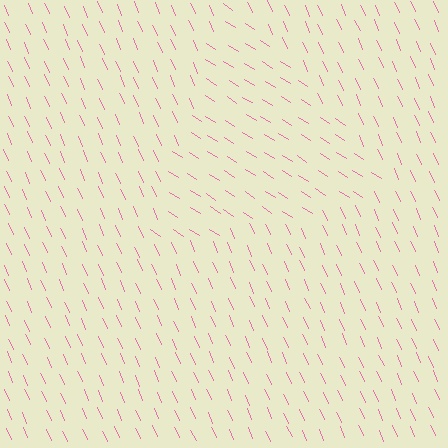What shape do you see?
I see a triangle.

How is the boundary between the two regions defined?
The boundary is defined purely by a change in line orientation (approximately 33 degrees difference). All lines are the same color and thickness.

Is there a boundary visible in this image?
Yes, there is a texture boundary formed by a change in line orientation.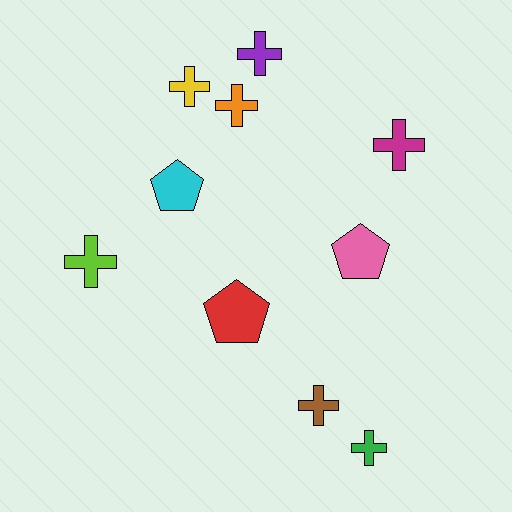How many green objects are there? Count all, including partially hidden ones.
There is 1 green object.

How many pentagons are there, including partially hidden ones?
There are 3 pentagons.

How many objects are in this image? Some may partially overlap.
There are 10 objects.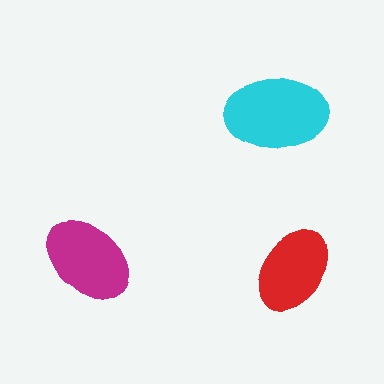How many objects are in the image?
There are 3 objects in the image.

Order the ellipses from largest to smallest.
the cyan one, the magenta one, the red one.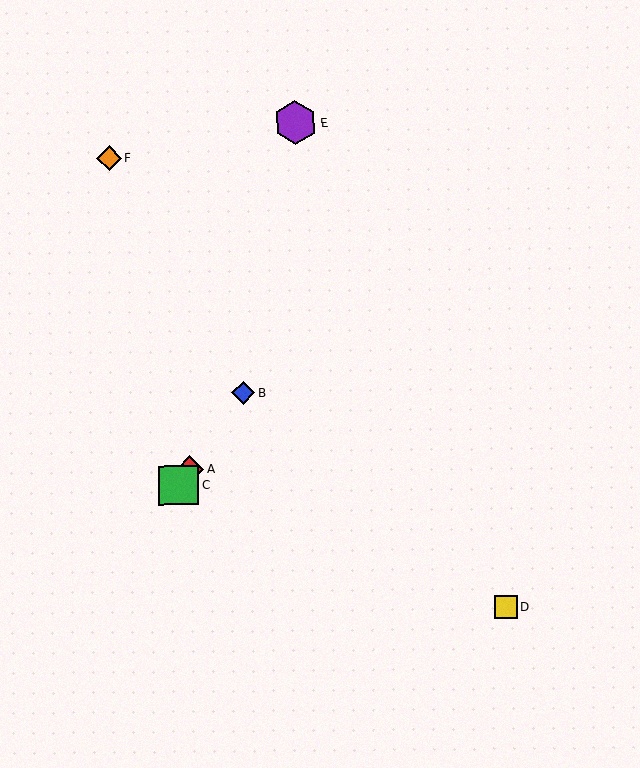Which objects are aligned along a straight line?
Objects A, B, C are aligned along a straight line.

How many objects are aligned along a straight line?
3 objects (A, B, C) are aligned along a straight line.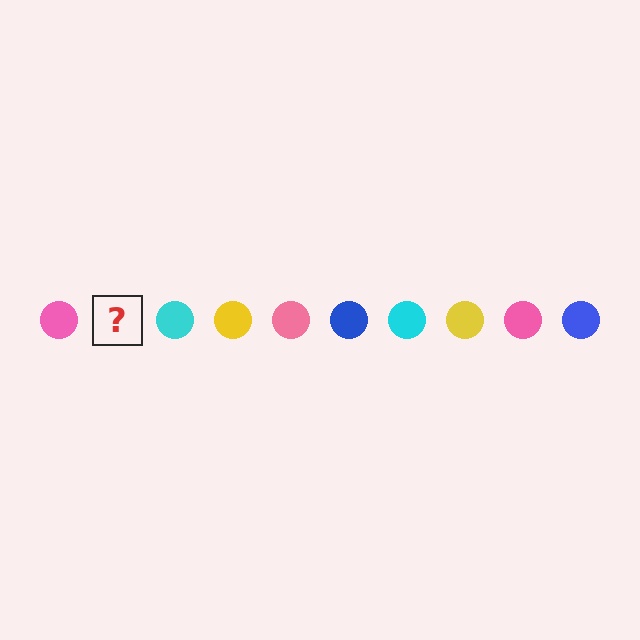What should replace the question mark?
The question mark should be replaced with a blue circle.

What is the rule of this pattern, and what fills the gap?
The rule is that the pattern cycles through pink, blue, cyan, yellow circles. The gap should be filled with a blue circle.